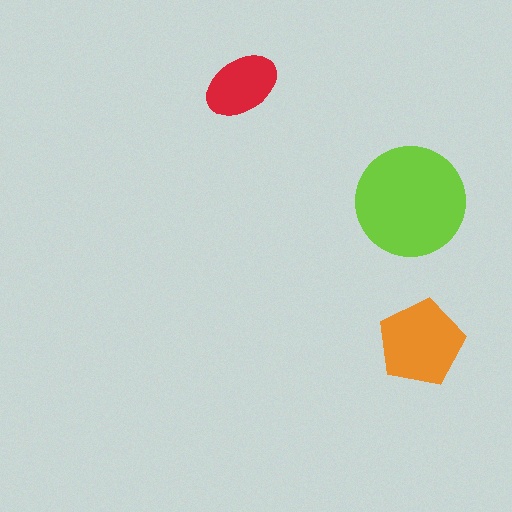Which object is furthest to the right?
The orange pentagon is rightmost.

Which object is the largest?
The lime circle.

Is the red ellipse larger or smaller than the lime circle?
Smaller.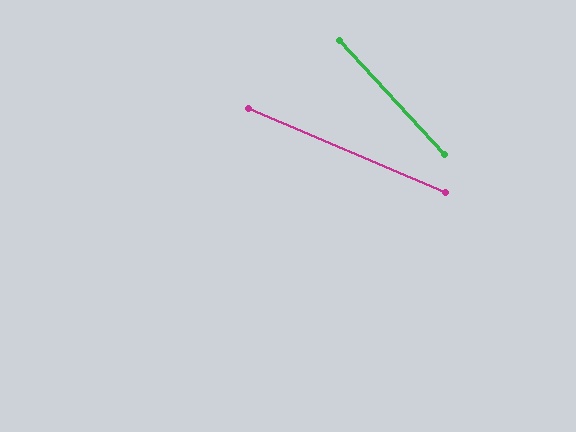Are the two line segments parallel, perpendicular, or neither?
Neither parallel nor perpendicular — they differ by about 25°.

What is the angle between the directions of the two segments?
Approximately 25 degrees.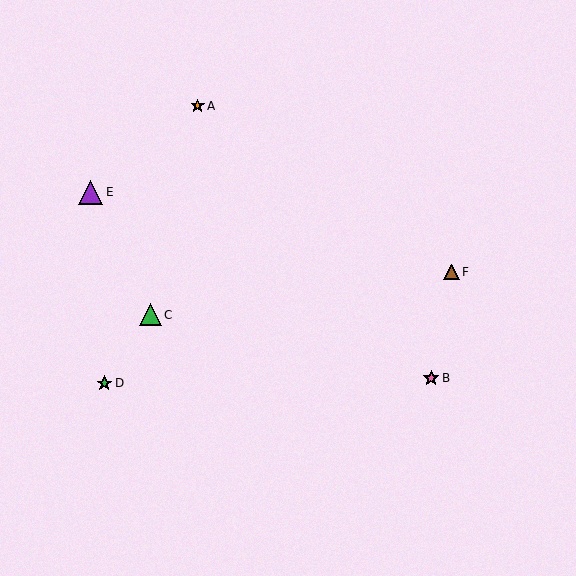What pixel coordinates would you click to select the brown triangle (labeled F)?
Click at (451, 272) to select the brown triangle F.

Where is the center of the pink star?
The center of the pink star is at (431, 378).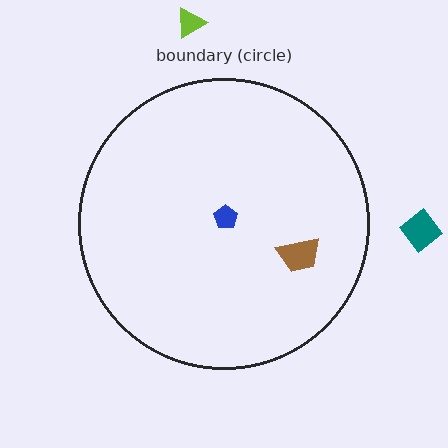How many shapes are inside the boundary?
2 inside, 2 outside.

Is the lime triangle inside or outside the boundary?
Outside.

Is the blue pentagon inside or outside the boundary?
Inside.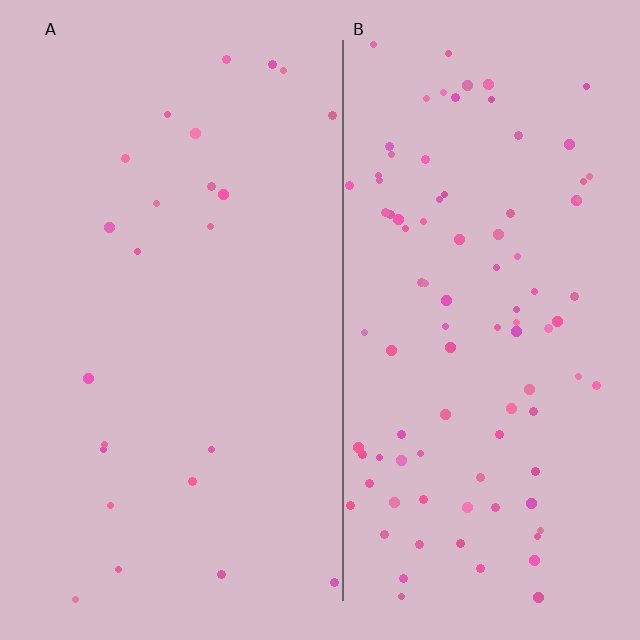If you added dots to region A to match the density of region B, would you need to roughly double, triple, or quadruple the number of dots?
Approximately quadruple.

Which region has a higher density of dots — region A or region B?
B (the right).